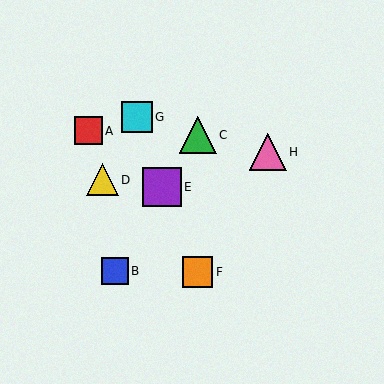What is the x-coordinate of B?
Object B is at x≈115.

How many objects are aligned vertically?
2 objects (C, F) are aligned vertically.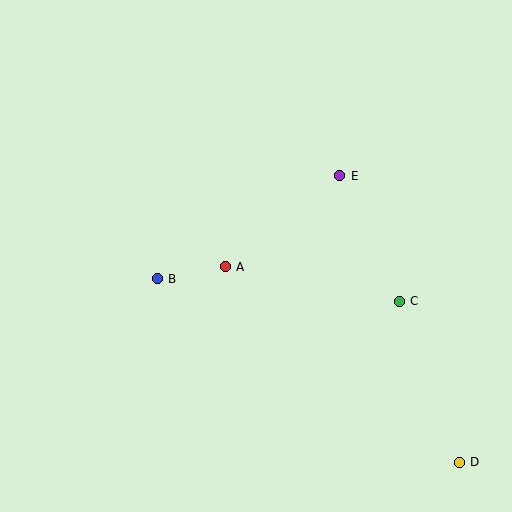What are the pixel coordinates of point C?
Point C is at (399, 301).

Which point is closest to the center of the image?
Point A at (225, 267) is closest to the center.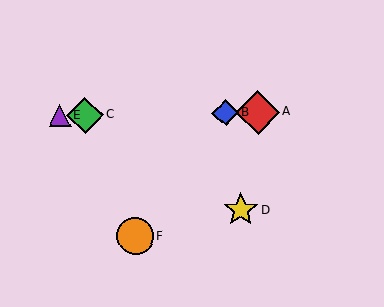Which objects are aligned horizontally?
Objects A, B, C, E are aligned horizontally.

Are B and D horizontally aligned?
No, B is at y≈113 and D is at y≈210.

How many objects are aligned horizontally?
4 objects (A, B, C, E) are aligned horizontally.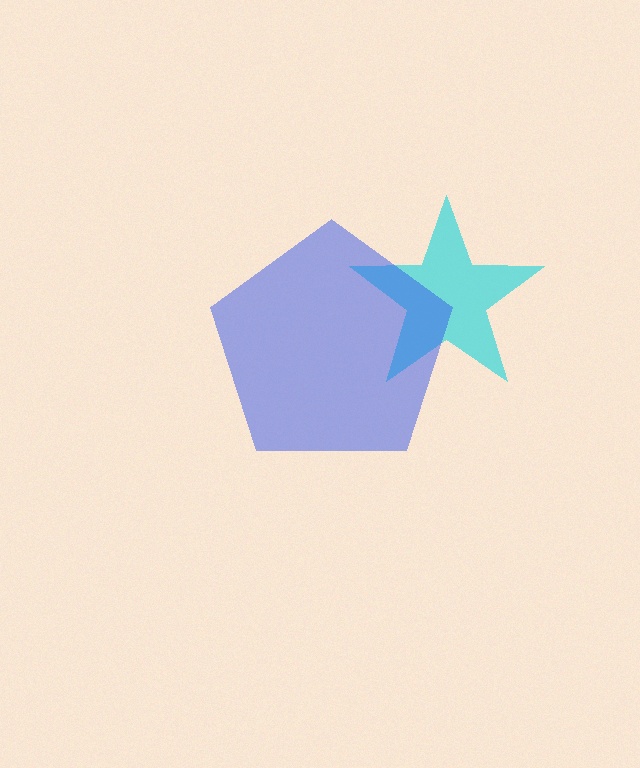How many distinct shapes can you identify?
There are 2 distinct shapes: a cyan star, a blue pentagon.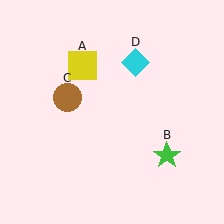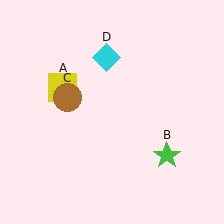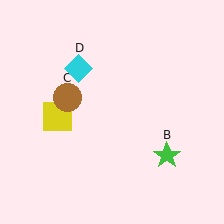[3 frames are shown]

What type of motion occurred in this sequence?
The yellow square (object A), cyan diamond (object D) rotated counterclockwise around the center of the scene.